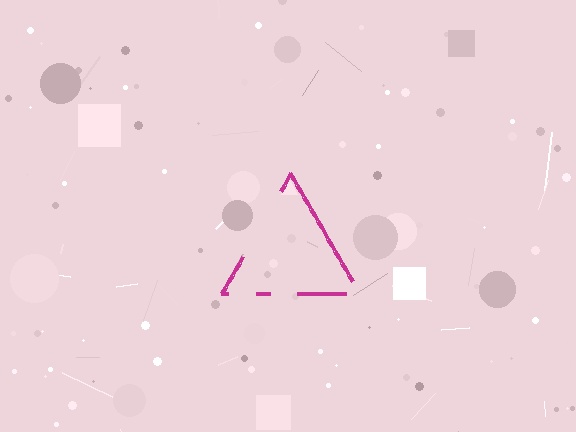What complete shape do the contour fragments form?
The contour fragments form a triangle.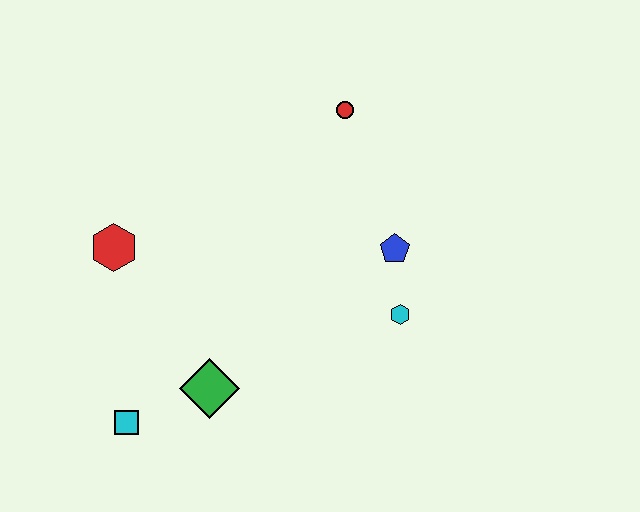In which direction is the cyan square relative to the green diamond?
The cyan square is to the left of the green diamond.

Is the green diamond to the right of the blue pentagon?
No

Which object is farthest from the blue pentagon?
The cyan square is farthest from the blue pentagon.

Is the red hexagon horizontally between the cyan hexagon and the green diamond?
No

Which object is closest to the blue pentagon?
The cyan hexagon is closest to the blue pentagon.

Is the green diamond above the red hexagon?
No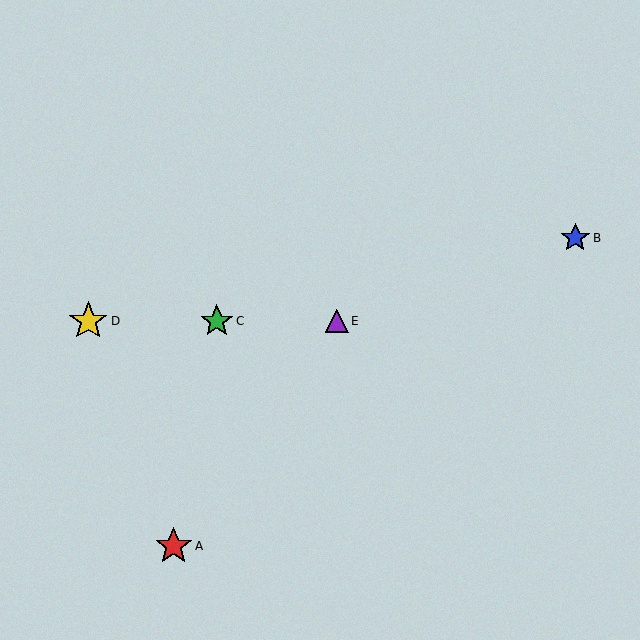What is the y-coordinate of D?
Object D is at y≈321.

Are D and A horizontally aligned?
No, D is at y≈321 and A is at y≈546.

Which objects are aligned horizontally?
Objects C, D, E are aligned horizontally.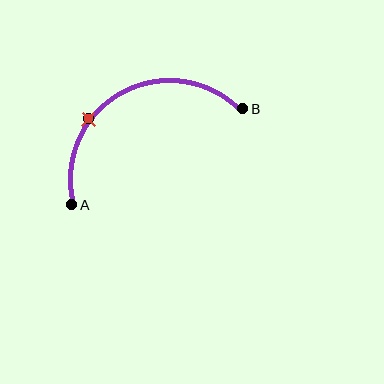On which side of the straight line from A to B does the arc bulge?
The arc bulges above the straight line connecting A and B.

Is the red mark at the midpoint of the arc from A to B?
No. The red mark lies on the arc but is closer to endpoint A. The arc midpoint would be at the point on the curve equidistant along the arc from both A and B.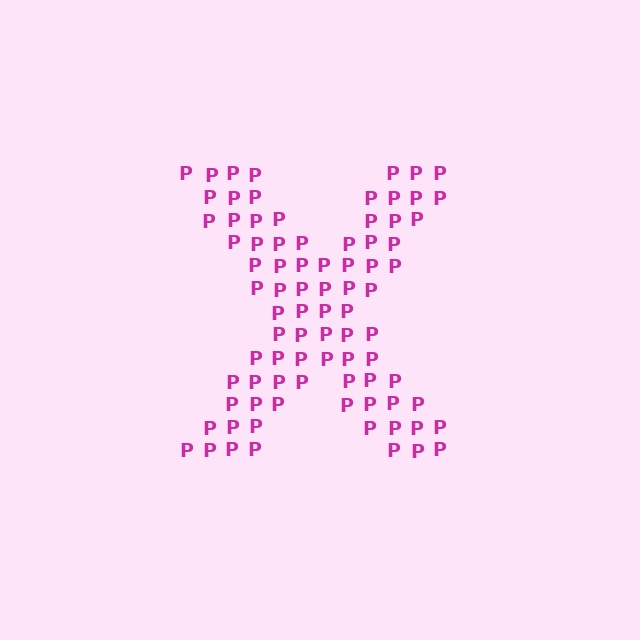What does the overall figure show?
The overall figure shows the letter X.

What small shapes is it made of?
It is made of small letter P's.